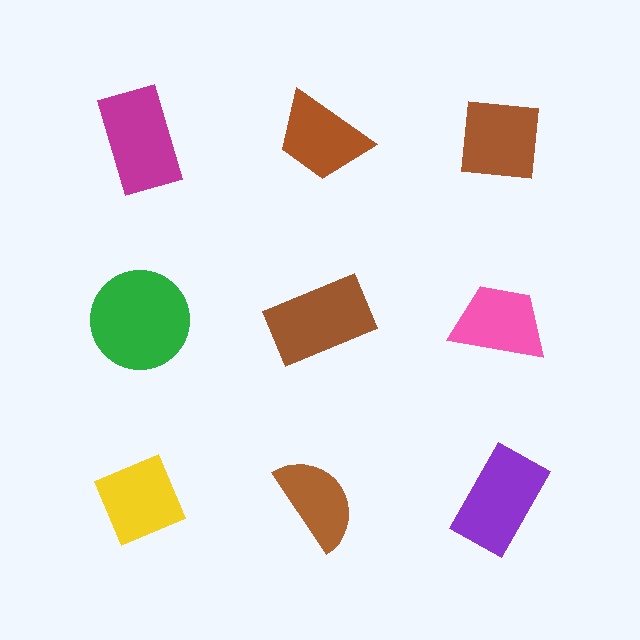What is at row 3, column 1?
A yellow diamond.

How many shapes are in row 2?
3 shapes.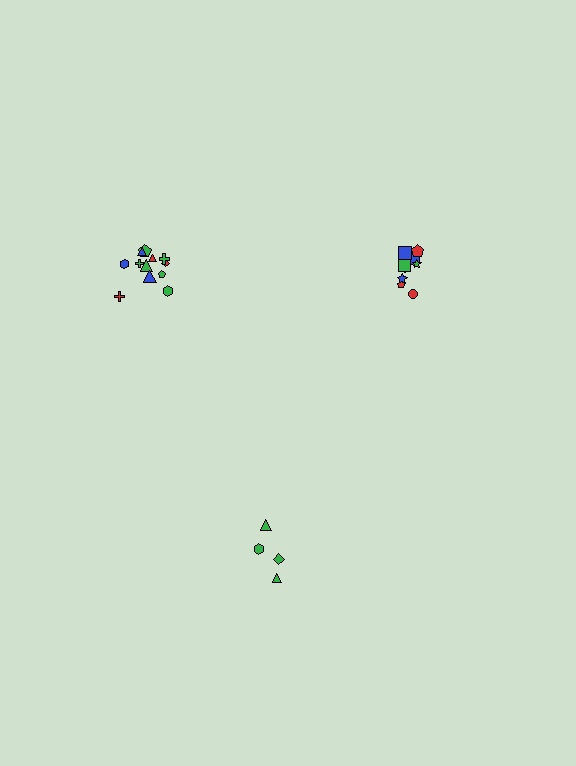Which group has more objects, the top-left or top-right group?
The top-left group.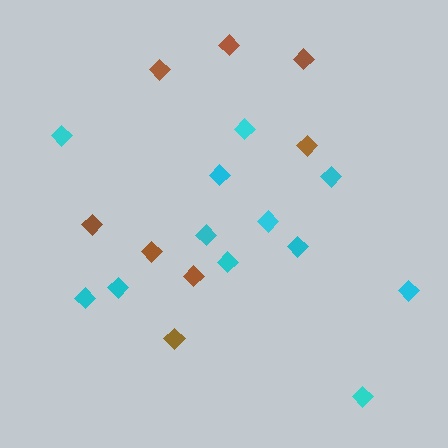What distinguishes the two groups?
There are 2 groups: one group of brown diamonds (8) and one group of cyan diamonds (12).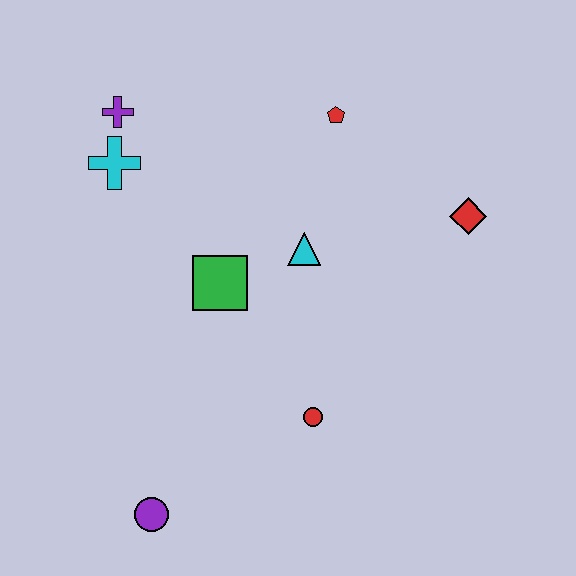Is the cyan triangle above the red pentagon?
No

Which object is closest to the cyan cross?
The purple cross is closest to the cyan cross.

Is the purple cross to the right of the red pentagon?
No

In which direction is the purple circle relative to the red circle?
The purple circle is to the left of the red circle.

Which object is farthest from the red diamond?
The purple circle is farthest from the red diamond.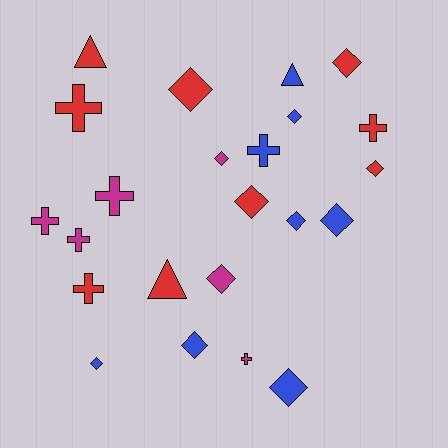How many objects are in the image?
There are 23 objects.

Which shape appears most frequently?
Diamond, with 12 objects.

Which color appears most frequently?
Red, with 9 objects.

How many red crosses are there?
There are 3 red crosses.